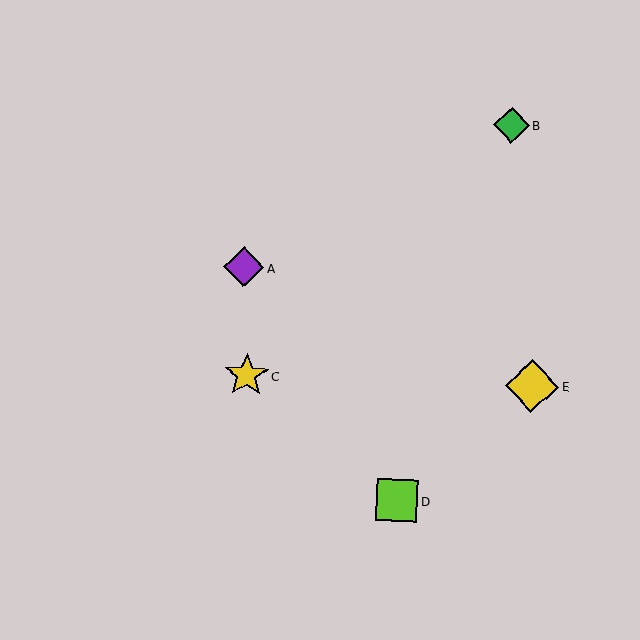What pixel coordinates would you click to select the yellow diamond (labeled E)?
Click at (532, 386) to select the yellow diamond E.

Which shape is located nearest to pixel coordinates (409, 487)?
The lime square (labeled D) at (397, 501) is nearest to that location.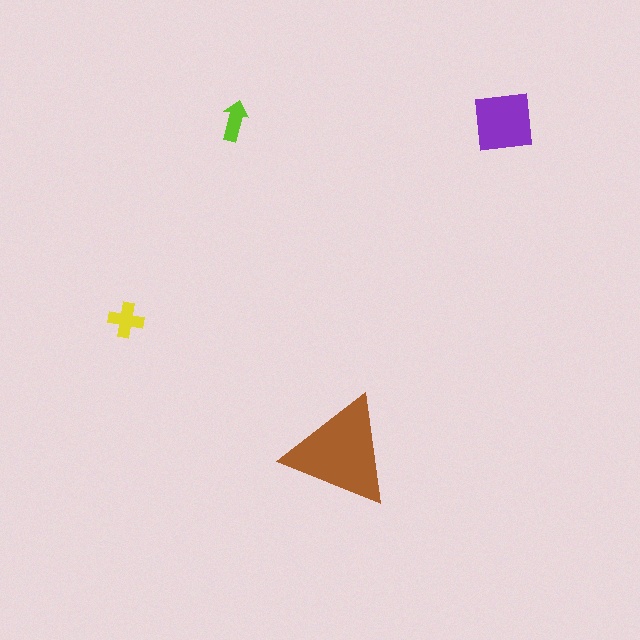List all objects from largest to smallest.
The brown triangle, the purple square, the yellow cross, the lime arrow.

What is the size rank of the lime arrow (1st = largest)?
4th.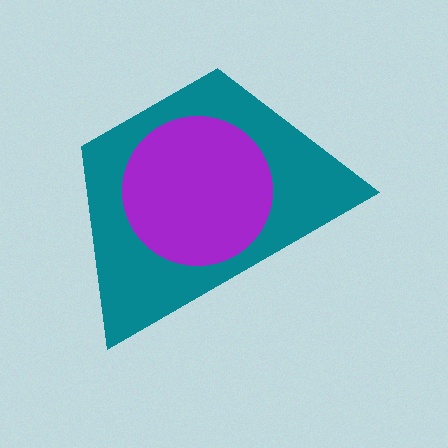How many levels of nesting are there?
2.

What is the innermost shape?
The purple circle.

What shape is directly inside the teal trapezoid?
The purple circle.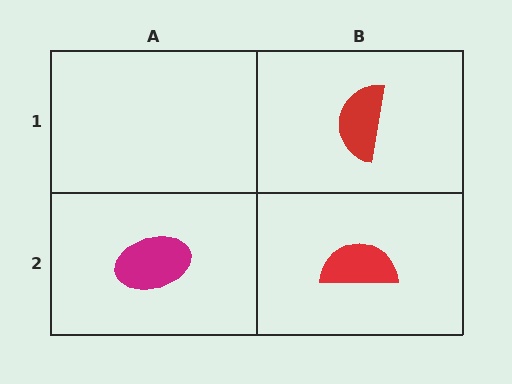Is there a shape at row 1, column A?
No, that cell is empty.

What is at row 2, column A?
A magenta ellipse.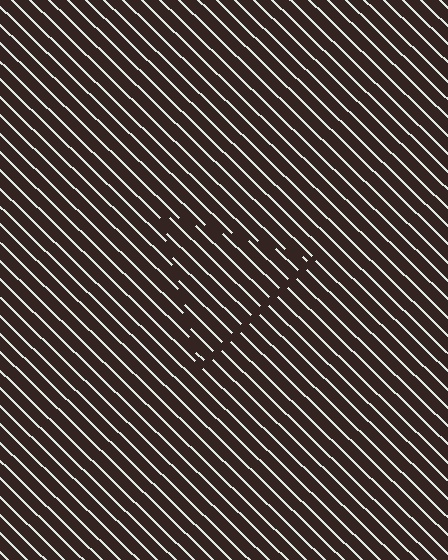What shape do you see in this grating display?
An illusory triangle. The interior of the shape contains the same grating, shifted by half a period — the contour is defined by the phase discontinuity where line-ends from the inner and outer gratings abut.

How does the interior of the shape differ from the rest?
The interior of the shape contains the same grating, shifted by half a period — the contour is defined by the phase discontinuity where line-ends from the inner and outer gratings abut.